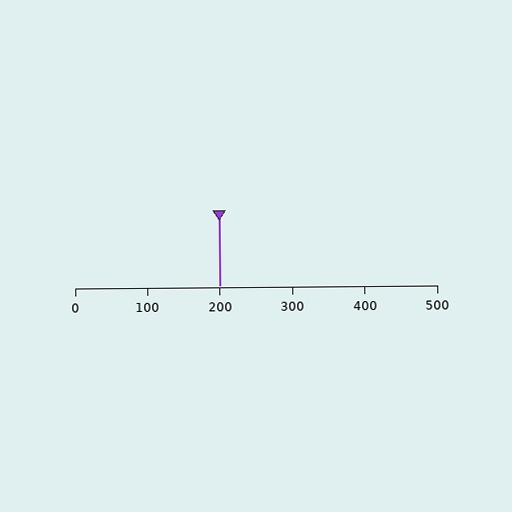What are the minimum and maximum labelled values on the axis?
The axis runs from 0 to 500.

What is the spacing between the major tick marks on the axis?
The major ticks are spaced 100 apart.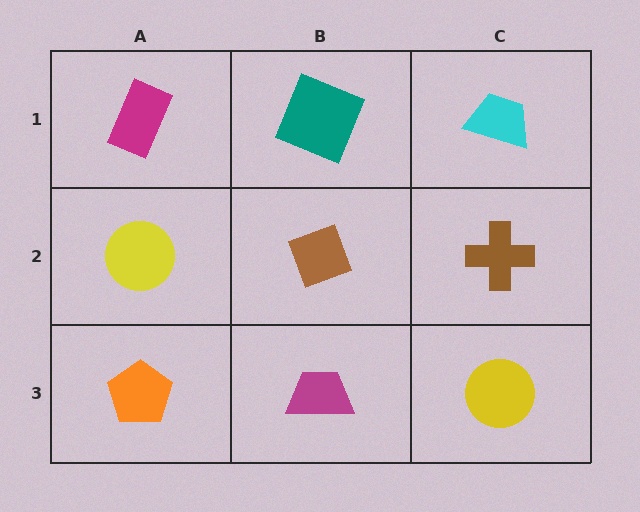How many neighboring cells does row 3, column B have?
3.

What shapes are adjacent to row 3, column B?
A brown diamond (row 2, column B), an orange pentagon (row 3, column A), a yellow circle (row 3, column C).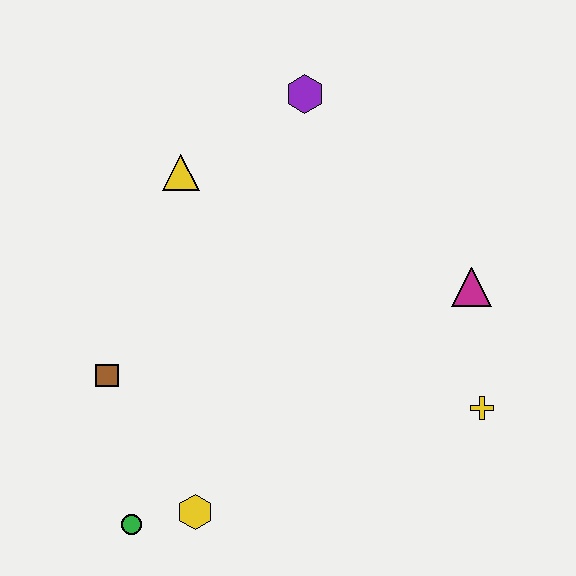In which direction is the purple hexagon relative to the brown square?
The purple hexagon is above the brown square.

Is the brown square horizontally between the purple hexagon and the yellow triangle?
No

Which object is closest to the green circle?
The yellow hexagon is closest to the green circle.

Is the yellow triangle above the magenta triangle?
Yes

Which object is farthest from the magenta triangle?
The green circle is farthest from the magenta triangle.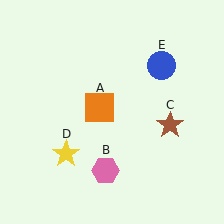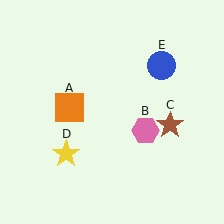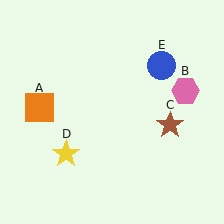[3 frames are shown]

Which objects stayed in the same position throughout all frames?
Brown star (object C) and yellow star (object D) and blue circle (object E) remained stationary.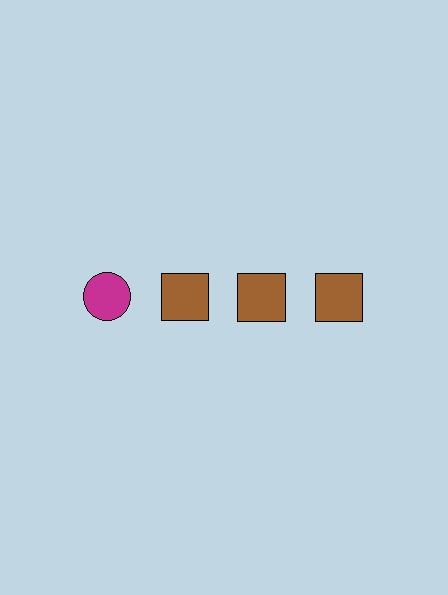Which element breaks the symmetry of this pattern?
The magenta circle in the top row, leftmost column breaks the symmetry. All other shapes are brown squares.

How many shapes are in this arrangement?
There are 4 shapes arranged in a grid pattern.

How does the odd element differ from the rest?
It differs in both color (magenta instead of brown) and shape (circle instead of square).